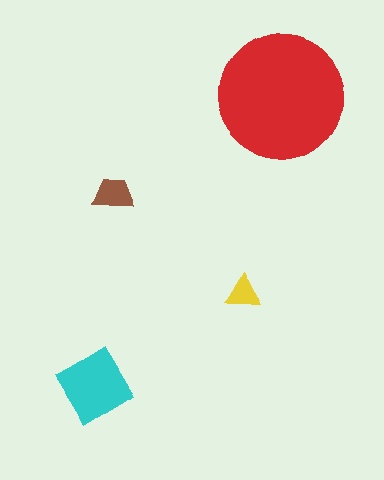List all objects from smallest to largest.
The yellow triangle, the brown trapezoid, the cyan diamond, the red circle.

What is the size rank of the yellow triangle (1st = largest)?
4th.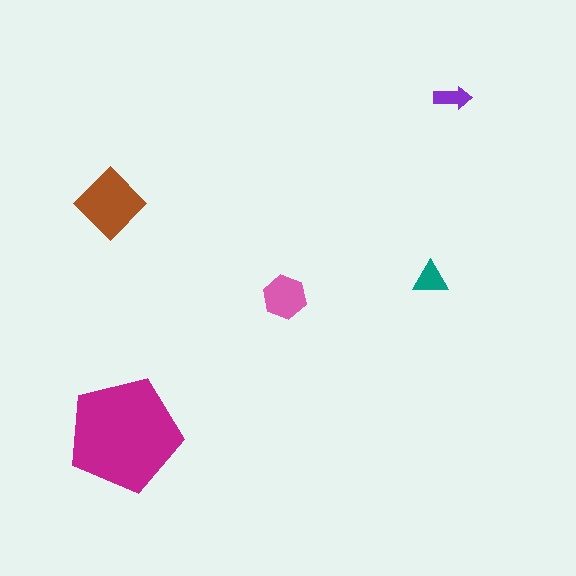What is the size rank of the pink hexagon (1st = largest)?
3rd.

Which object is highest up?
The purple arrow is topmost.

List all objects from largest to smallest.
The magenta pentagon, the brown diamond, the pink hexagon, the teal triangle, the purple arrow.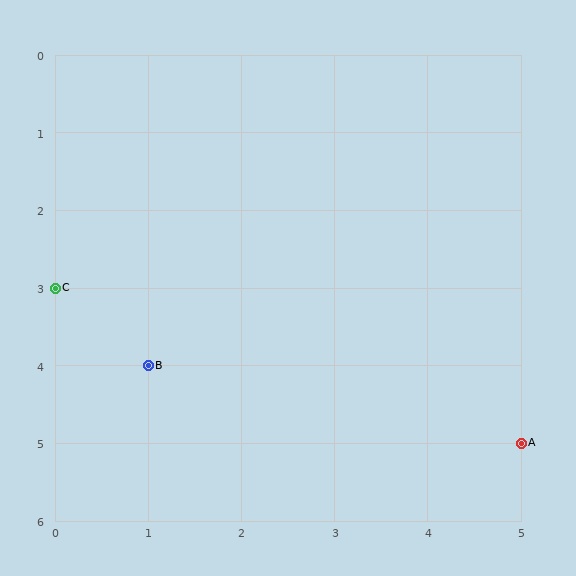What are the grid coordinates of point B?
Point B is at grid coordinates (1, 4).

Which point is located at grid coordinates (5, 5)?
Point A is at (5, 5).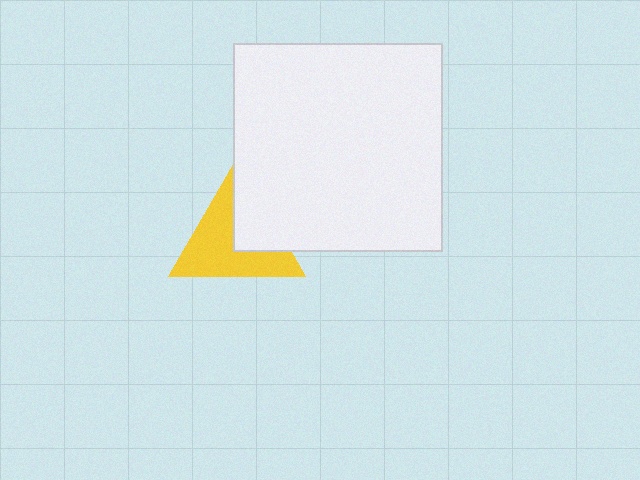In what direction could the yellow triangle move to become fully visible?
The yellow triangle could move left. That would shift it out from behind the white rectangle entirely.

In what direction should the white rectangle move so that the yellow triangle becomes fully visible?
The white rectangle should move right. That is the shortest direction to clear the overlap and leave the yellow triangle fully visible.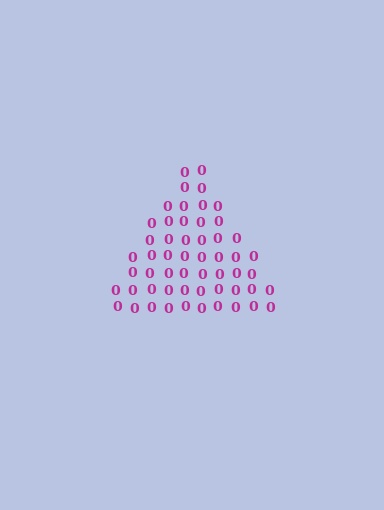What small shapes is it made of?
It is made of small digit 0's.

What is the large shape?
The large shape is a triangle.